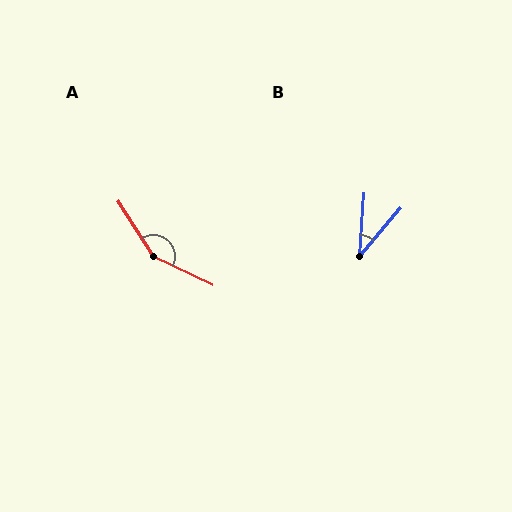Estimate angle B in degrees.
Approximately 37 degrees.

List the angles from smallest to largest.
B (37°), A (148°).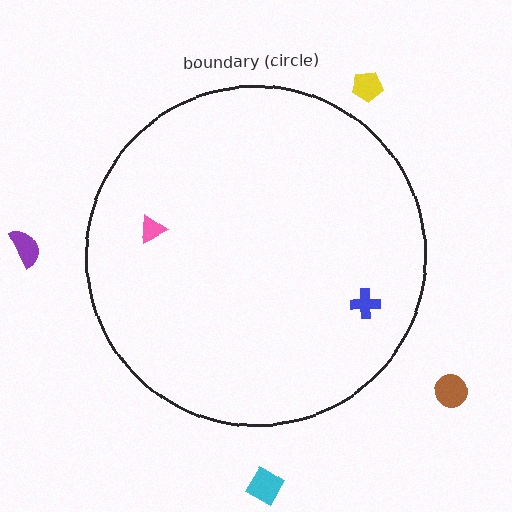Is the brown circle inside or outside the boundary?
Outside.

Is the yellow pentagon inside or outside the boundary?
Outside.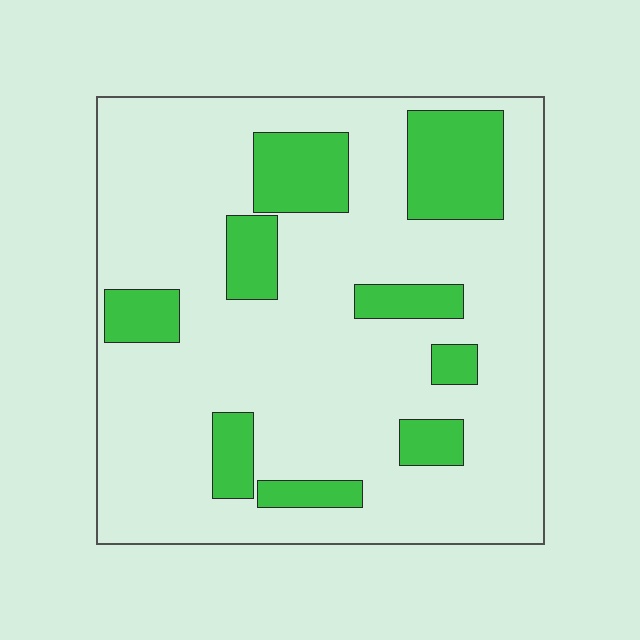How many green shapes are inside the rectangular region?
9.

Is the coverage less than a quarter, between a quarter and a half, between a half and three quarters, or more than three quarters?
Less than a quarter.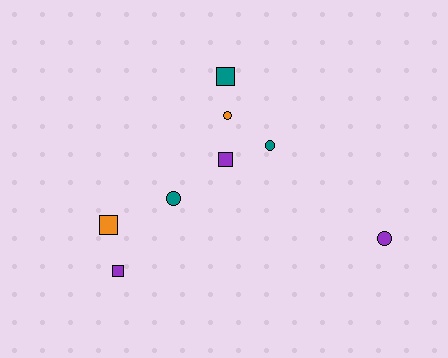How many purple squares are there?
There are 2 purple squares.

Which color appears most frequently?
Teal, with 3 objects.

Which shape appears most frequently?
Square, with 4 objects.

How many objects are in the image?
There are 8 objects.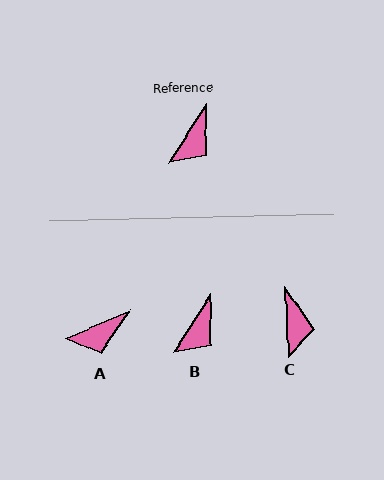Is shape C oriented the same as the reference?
No, it is off by about 35 degrees.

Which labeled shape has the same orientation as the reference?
B.